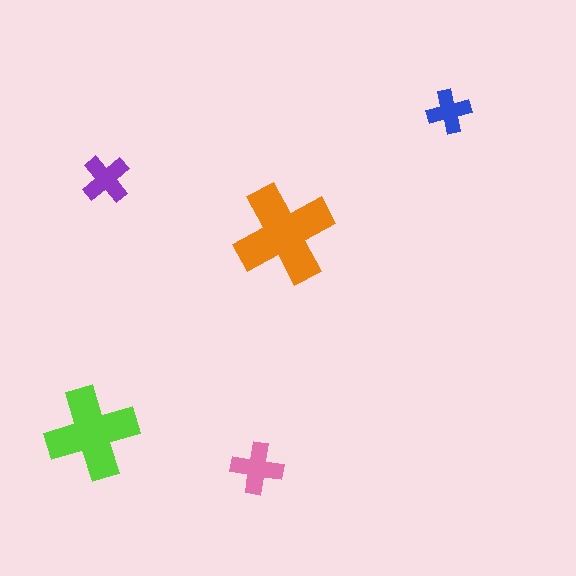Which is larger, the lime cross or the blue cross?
The lime one.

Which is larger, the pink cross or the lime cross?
The lime one.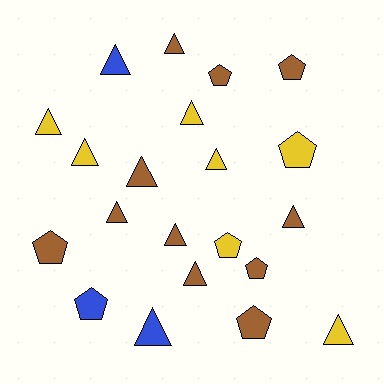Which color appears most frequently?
Brown, with 11 objects.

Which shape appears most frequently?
Triangle, with 13 objects.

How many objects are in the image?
There are 21 objects.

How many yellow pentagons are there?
There are 2 yellow pentagons.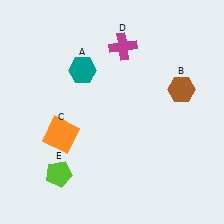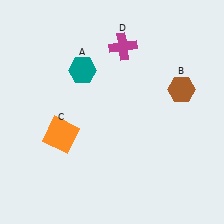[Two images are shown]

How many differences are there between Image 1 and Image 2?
There is 1 difference between the two images.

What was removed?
The lime pentagon (E) was removed in Image 2.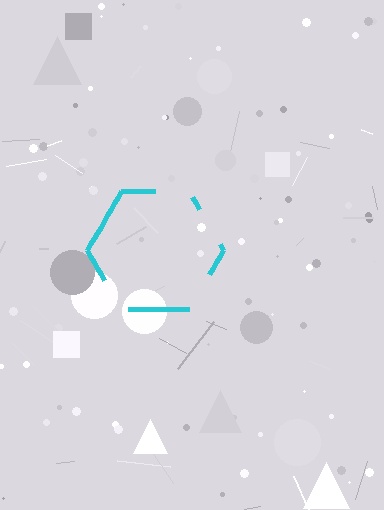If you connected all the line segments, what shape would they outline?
They would outline a hexagon.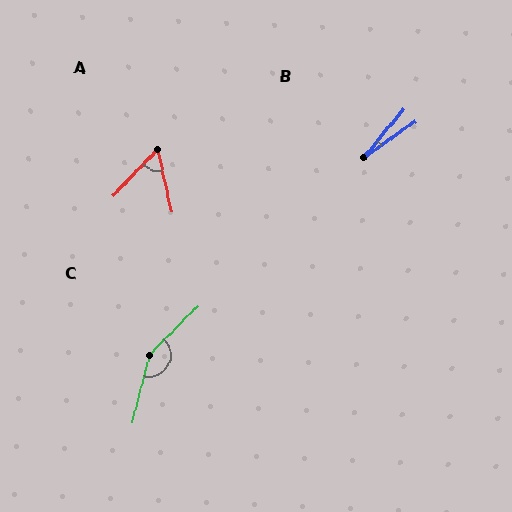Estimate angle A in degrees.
Approximately 56 degrees.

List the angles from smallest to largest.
B (16°), A (56°), C (149°).